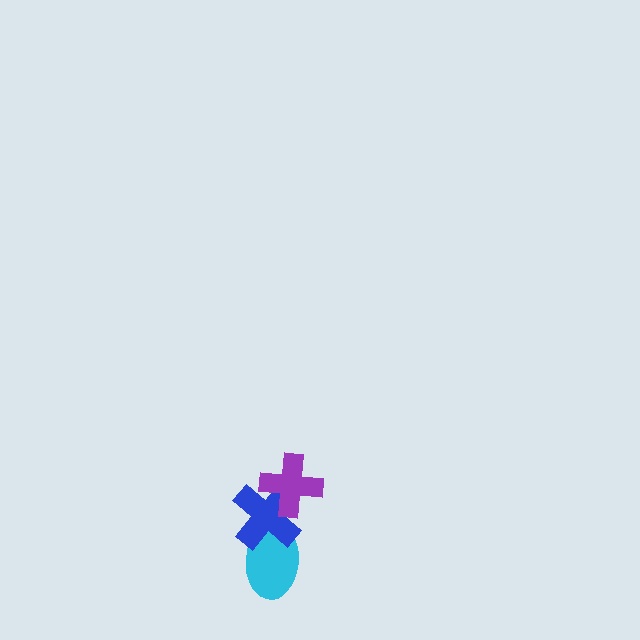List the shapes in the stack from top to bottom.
From top to bottom: the purple cross, the blue cross, the cyan ellipse.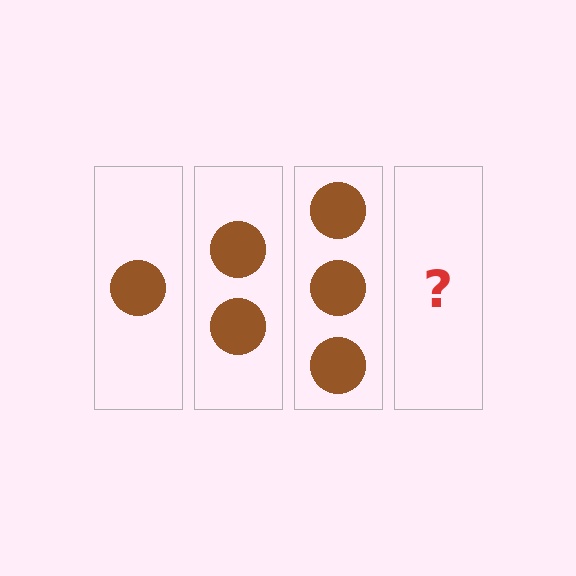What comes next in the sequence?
The next element should be 4 circles.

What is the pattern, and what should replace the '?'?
The pattern is that each step adds one more circle. The '?' should be 4 circles.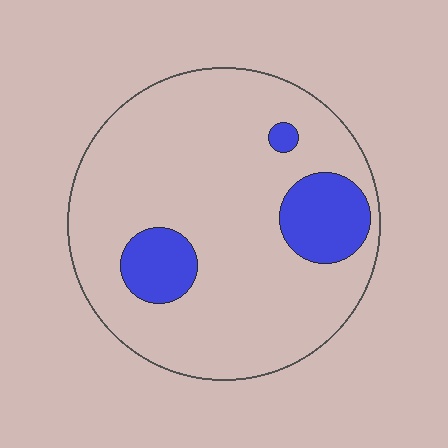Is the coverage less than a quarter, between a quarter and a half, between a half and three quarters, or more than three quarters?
Less than a quarter.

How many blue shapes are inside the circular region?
3.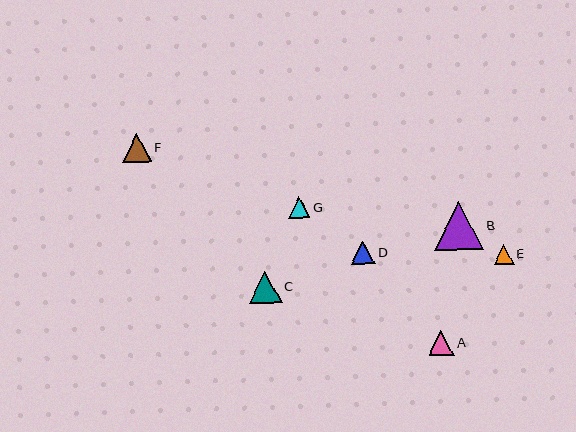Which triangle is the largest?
Triangle B is the largest with a size of approximately 49 pixels.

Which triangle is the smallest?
Triangle E is the smallest with a size of approximately 20 pixels.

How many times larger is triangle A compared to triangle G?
Triangle A is approximately 1.2 times the size of triangle G.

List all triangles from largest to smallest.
From largest to smallest: B, C, F, A, D, G, E.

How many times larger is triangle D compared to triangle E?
Triangle D is approximately 1.2 times the size of triangle E.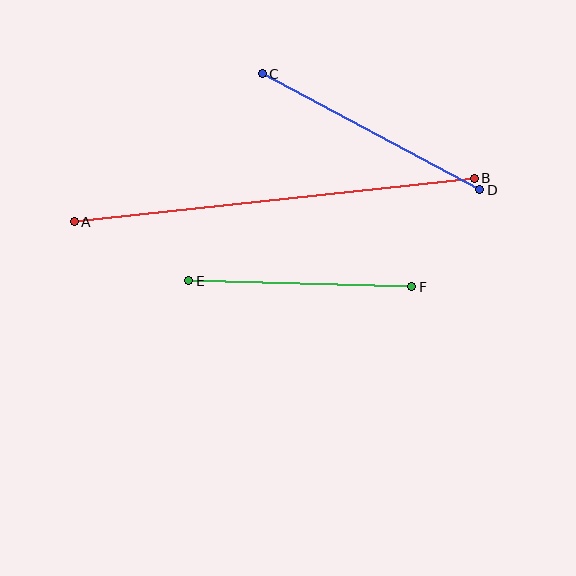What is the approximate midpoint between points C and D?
The midpoint is at approximately (371, 132) pixels.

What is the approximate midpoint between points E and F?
The midpoint is at approximately (300, 284) pixels.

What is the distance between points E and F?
The distance is approximately 223 pixels.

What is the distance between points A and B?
The distance is approximately 403 pixels.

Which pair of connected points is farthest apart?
Points A and B are farthest apart.